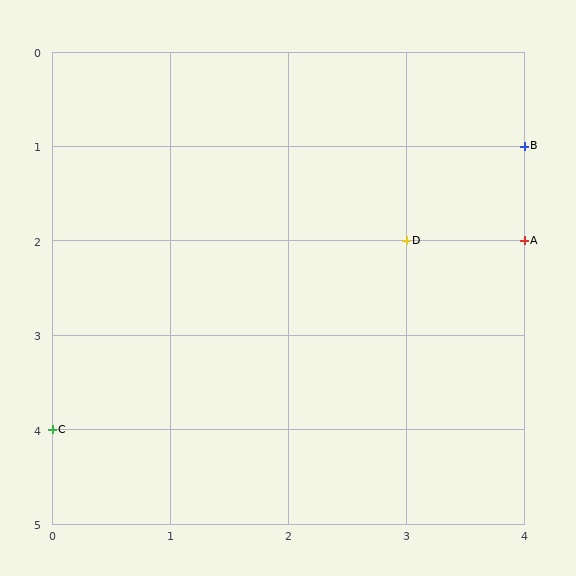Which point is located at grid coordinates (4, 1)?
Point B is at (4, 1).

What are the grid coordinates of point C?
Point C is at grid coordinates (0, 4).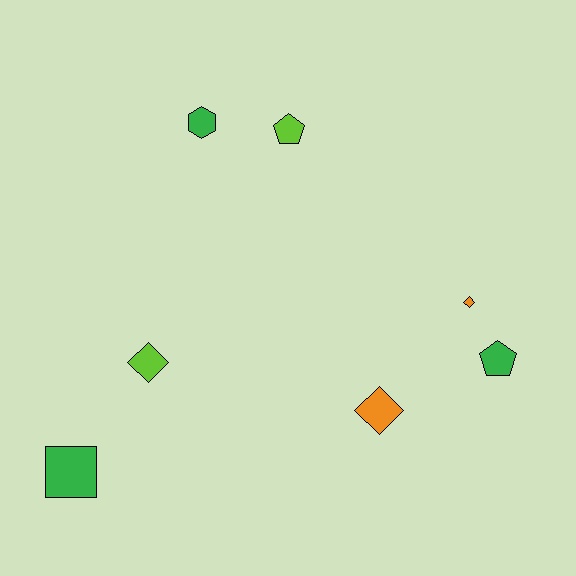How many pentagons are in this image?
There are 2 pentagons.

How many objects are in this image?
There are 7 objects.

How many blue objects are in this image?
There are no blue objects.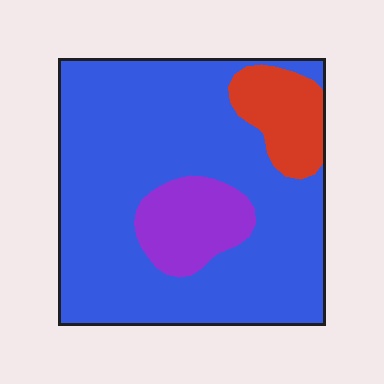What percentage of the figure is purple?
Purple covers about 10% of the figure.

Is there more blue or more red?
Blue.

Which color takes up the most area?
Blue, at roughly 75%.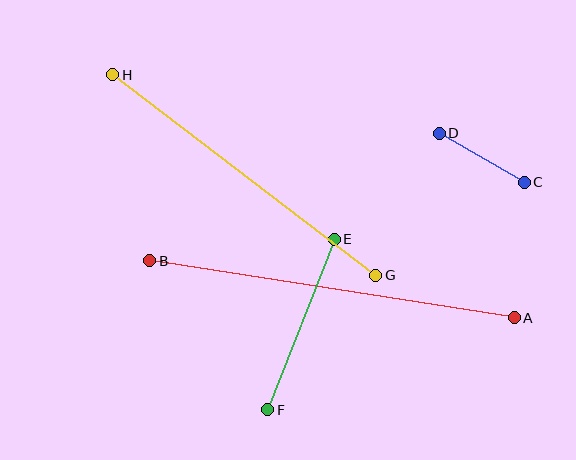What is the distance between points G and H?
The distance is approximately 331 pixels.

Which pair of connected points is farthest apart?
Points A and B are farthest apart.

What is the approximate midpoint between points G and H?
The midpoint is at approximately (244, 175) pixels.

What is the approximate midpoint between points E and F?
The midpoint is at approximately (301, 324) pixels.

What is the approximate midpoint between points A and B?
The midpoint is at approximately (332, 289) pixels.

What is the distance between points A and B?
The distance is approximately 369 pixels.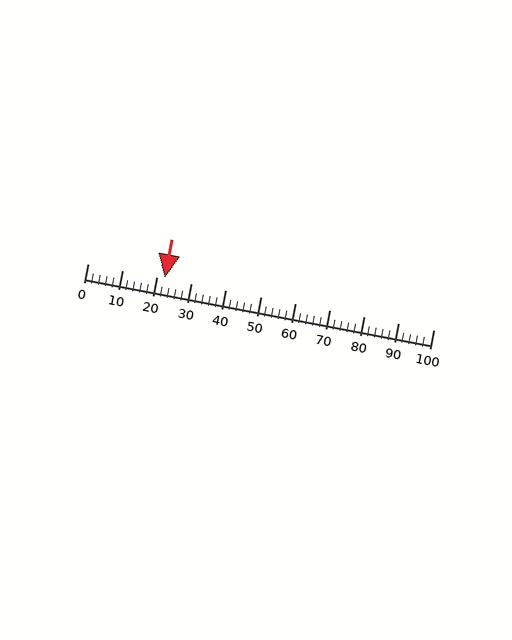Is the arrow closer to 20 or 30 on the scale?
The arrow is closer to 20.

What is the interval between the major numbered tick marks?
The major tick marks are spaced 10 units apart.